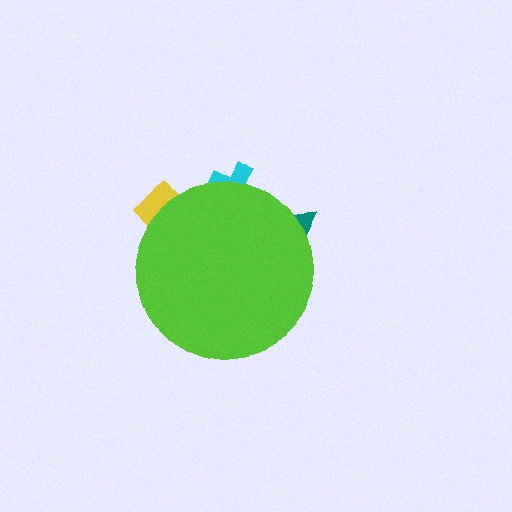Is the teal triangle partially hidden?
Yes, the teal triangle is partially hidden behind the lime circle.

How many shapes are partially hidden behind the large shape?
3 shapes are partially hidden.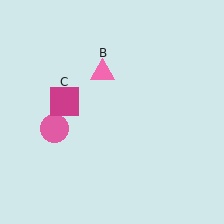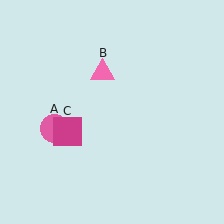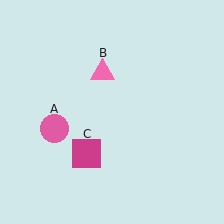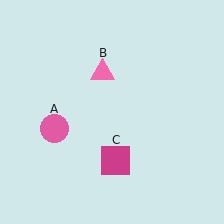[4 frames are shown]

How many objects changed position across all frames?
1 object changed position: magenta square (object C).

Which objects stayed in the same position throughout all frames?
Pink circle (object A) and pink triangle (object B) remained stationary.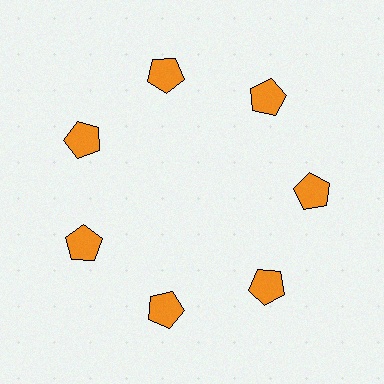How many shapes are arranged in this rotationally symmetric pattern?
There are 7 shapes, arranged in 7 groups of 1.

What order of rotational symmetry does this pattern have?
This pattern has 7-fold rotational symmetry.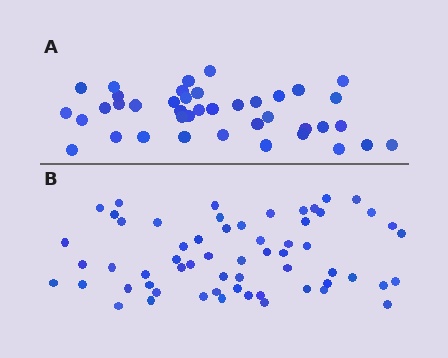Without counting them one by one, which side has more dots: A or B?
Region B (the bottom region) has more dots.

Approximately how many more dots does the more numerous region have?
Region B has approximately 20 more dots than region A.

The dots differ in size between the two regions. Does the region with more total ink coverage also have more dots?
No. Region A has more total ink coverage because its dots are larger, but region B actually contains more individual dots. Total area can be misleading — the number of items is what matters here.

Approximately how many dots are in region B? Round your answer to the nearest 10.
About 60 dots.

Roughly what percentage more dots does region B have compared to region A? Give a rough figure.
About 50% more.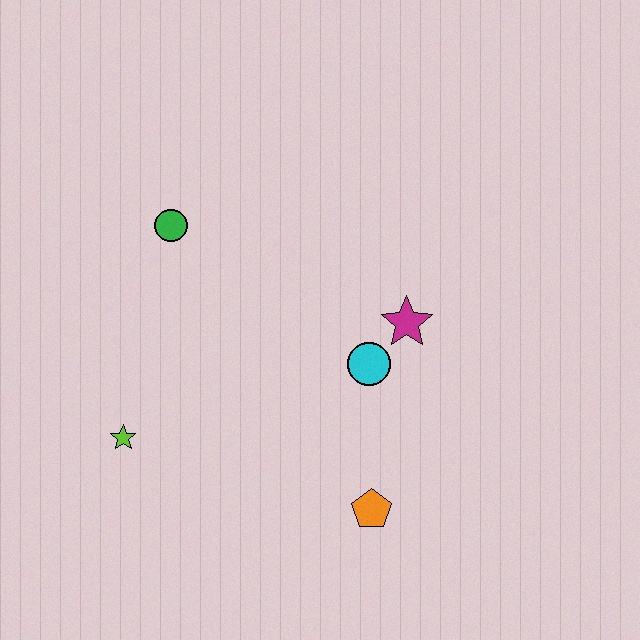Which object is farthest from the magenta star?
The lime star is farthest from the magenta star.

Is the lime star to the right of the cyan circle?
No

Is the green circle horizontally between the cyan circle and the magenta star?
No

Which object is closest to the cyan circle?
The magenta star is closest to the cyan circle.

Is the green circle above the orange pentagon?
Yes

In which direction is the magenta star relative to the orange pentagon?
The magenta star is above the orange pentagon.